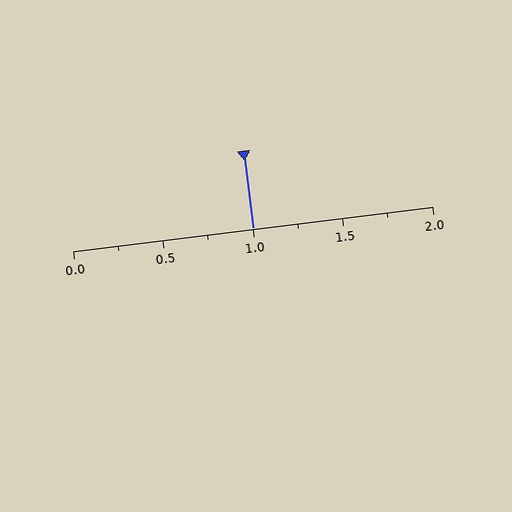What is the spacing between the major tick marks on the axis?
The major ticks are spaced 0.5 apart.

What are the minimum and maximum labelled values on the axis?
The axis runs from 0.0 to 2.0.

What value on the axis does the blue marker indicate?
The marker indicates approximately 1.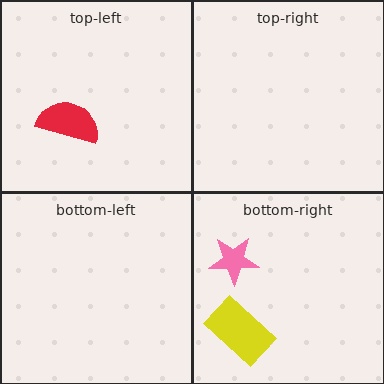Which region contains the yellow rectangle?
The bottom-right region.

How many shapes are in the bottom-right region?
2.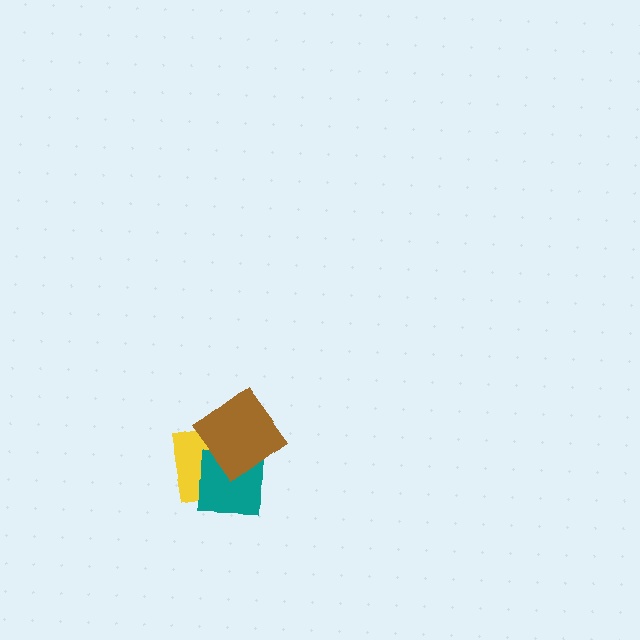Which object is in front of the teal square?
The brown diamond is in front of the teal square.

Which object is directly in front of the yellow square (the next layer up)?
The teal square is directly in front of the yellow square.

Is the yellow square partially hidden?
Yes, it is partially covered by another shape.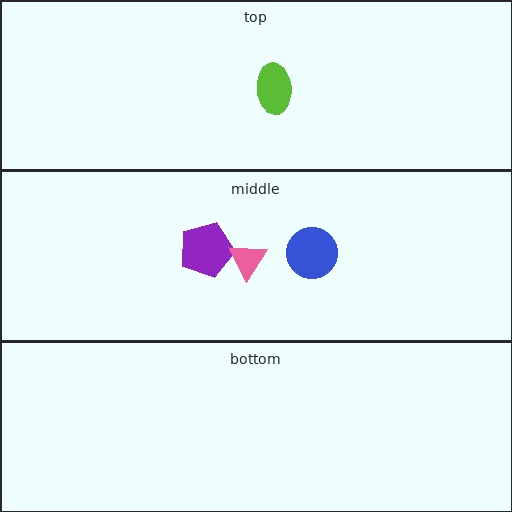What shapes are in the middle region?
The purple pentagon, the pink triangle, the blue circle.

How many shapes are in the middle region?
3.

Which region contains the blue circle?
The middle region.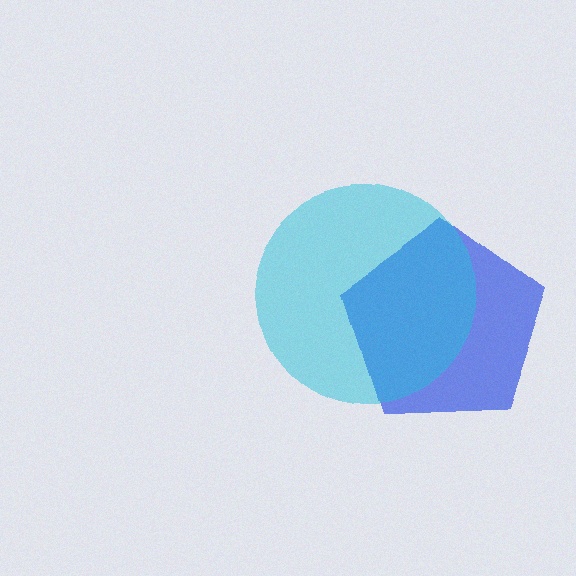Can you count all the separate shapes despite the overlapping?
Yes, there are 2 separate shapes.